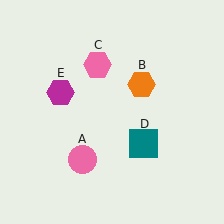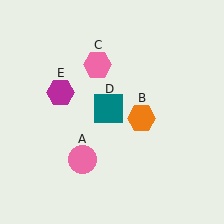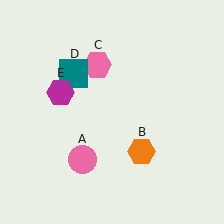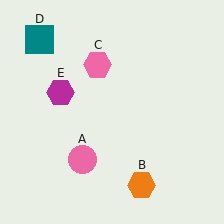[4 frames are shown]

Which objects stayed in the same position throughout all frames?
Pink circle (object A) and pink hexagon (object C) and magenta hexagon (object E) remained stationary.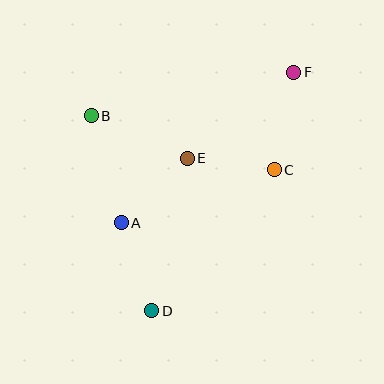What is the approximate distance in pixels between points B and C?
The distance between B and C is approximately 191 pixels.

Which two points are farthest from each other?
Points D and F are farthest from each other.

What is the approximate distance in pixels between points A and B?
The distance between A and B is approximately 111 pixels.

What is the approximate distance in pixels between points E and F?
The distance between E and F is approximately 137 pixels.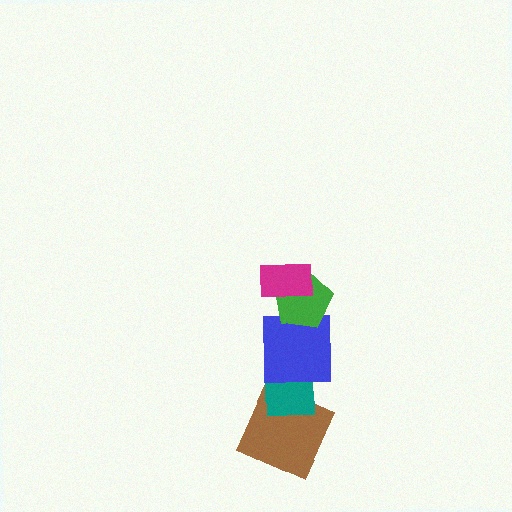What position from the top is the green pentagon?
The green pentagon is 2nd from the top.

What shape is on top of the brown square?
The teal square is on top of the brown square.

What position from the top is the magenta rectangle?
The magenta rectangle is 1st from the top.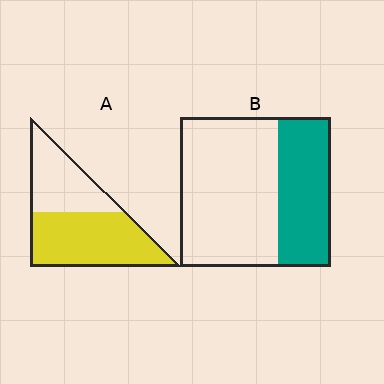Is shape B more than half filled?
No.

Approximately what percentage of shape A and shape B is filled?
A is approximately 60% and B is approximately 35%.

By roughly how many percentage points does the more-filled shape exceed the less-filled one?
By roughly 25 percentage points (A over B).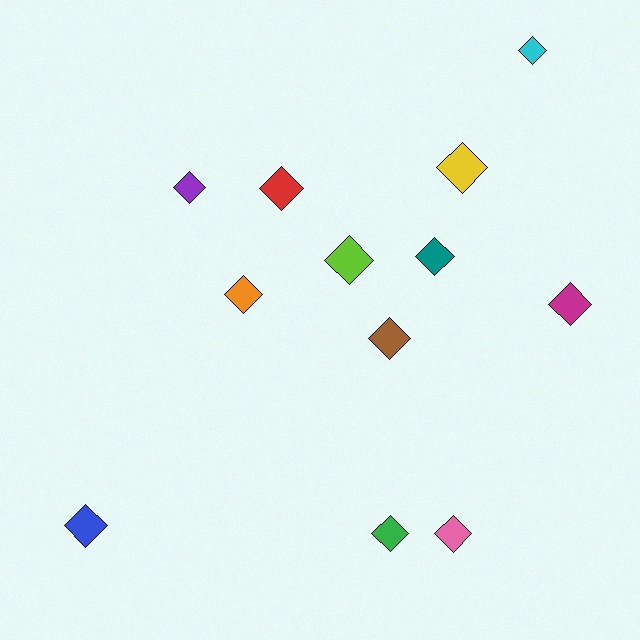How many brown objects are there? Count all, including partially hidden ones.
There is 1 brown object.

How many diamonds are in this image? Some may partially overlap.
There are 12 diamonds.